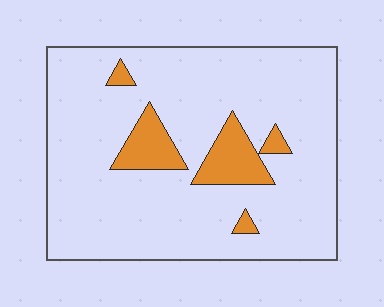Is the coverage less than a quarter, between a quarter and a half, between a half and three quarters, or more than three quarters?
Less than a quarter.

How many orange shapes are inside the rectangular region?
5.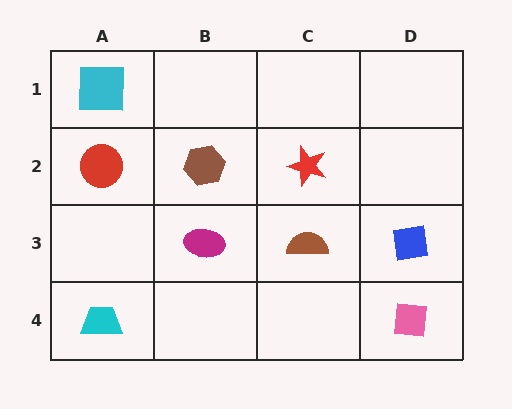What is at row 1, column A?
A cyan square.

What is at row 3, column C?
A brown semicircle.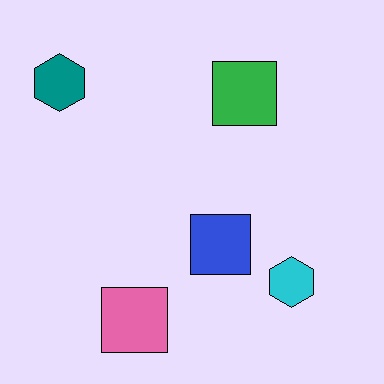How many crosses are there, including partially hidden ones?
There are no crosses.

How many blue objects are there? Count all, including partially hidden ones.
There is 1 blue object.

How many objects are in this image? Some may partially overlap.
There are 5 objects.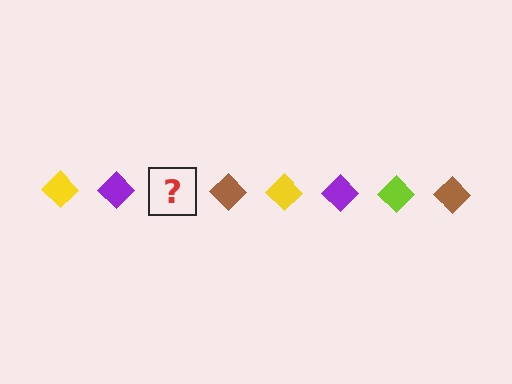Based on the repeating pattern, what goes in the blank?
The blank should be a lime diamond.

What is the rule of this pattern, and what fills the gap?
The rule is that the pattern cycles through yellow, purple, lime, brown diamonds. The gap should be filled with a lime diamond.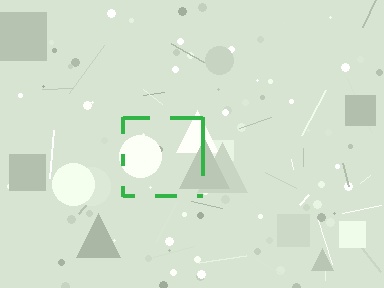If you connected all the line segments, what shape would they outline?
They would outline a square.